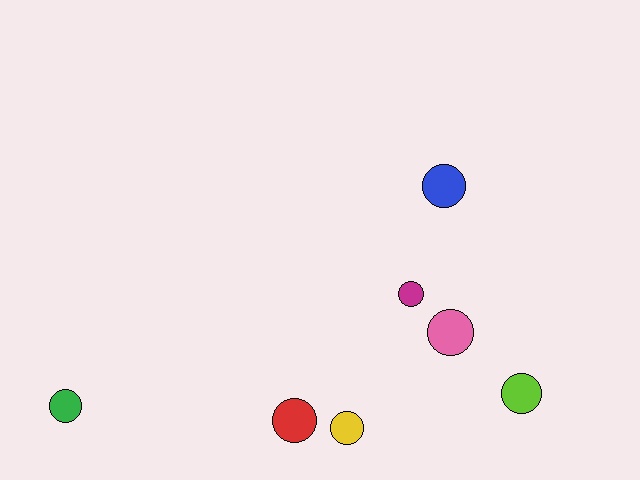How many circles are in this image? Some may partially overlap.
There are 7 circles.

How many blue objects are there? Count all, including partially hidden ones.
There is 1 blue object.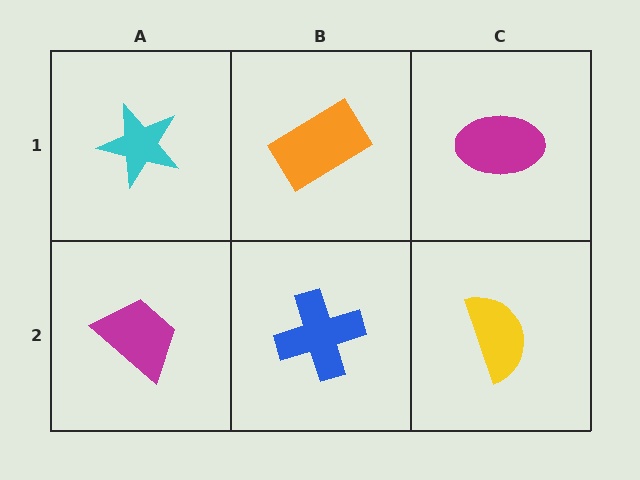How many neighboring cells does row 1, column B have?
3.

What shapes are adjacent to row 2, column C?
A magenta ellipse (row 1, column C), a blue cross (row 2, column B).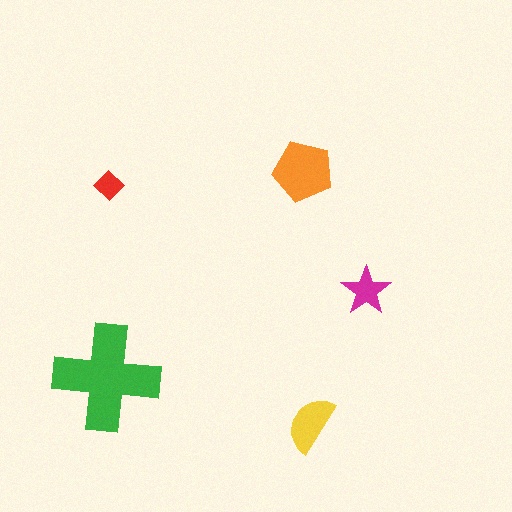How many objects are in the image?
There are 5 objects in the image.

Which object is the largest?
The green cross.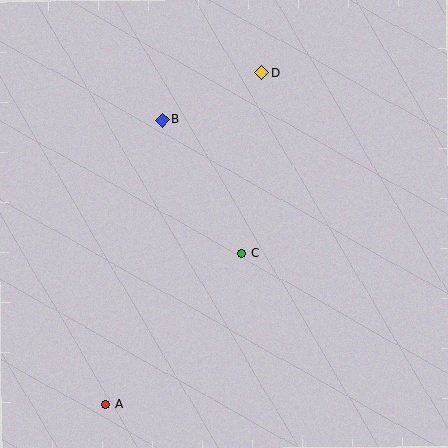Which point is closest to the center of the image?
Point C at (242, 253) is closest to the center.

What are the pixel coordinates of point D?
Point D is at (262, 73).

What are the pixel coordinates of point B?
Point B is at (162, 120).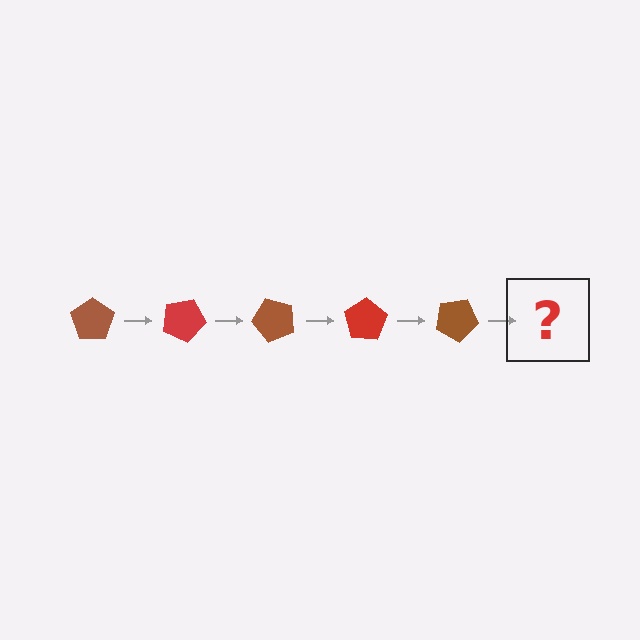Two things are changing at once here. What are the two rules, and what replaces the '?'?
The two rules are that it rotates 25 degrees each step and the color cycles through brown and red. The '?' should be a red pentagon, rotated 125 degrees from the start.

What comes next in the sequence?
The next element should be a red pentagon, rotated 125 degrees from the start.